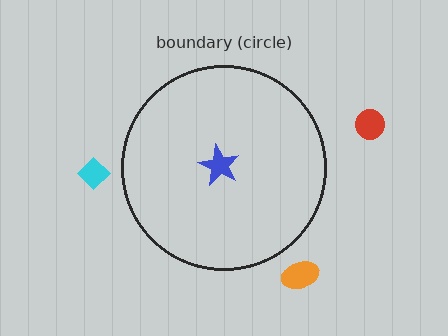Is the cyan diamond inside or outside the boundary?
Outside.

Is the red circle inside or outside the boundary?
Outside.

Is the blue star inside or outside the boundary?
Inside.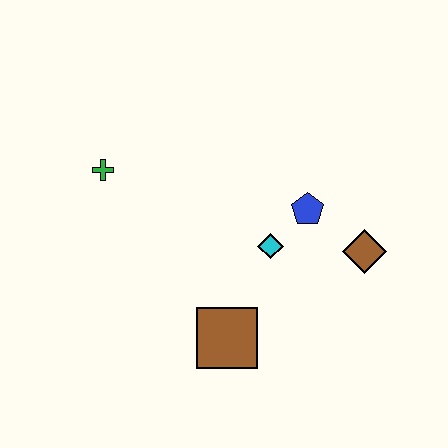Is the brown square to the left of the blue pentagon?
Yes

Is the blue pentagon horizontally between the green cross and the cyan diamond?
No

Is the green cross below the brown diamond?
No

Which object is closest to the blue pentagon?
The cyan diamond is closest to the blue pentagon.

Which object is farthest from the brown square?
The green cross is farthest from the brown square.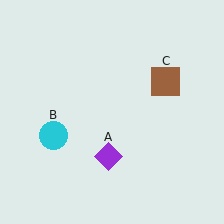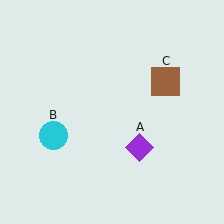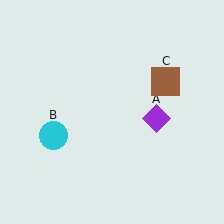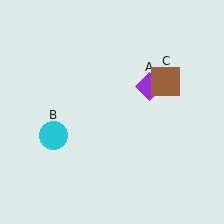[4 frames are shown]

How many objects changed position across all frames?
1 object changed position: purple diamond (object A).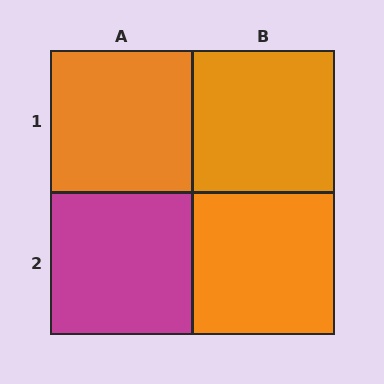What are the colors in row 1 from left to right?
Orange, orange.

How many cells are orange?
3 cells are orange.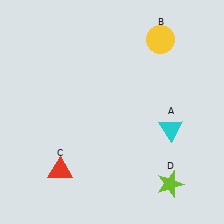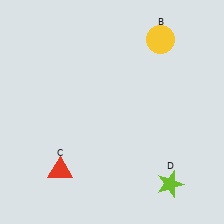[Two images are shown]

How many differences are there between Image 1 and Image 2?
There is 1 difference between the two images.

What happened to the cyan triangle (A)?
The cyan triangle (A) was removed in Image 2. It was in the bottom-right area of Image 1.